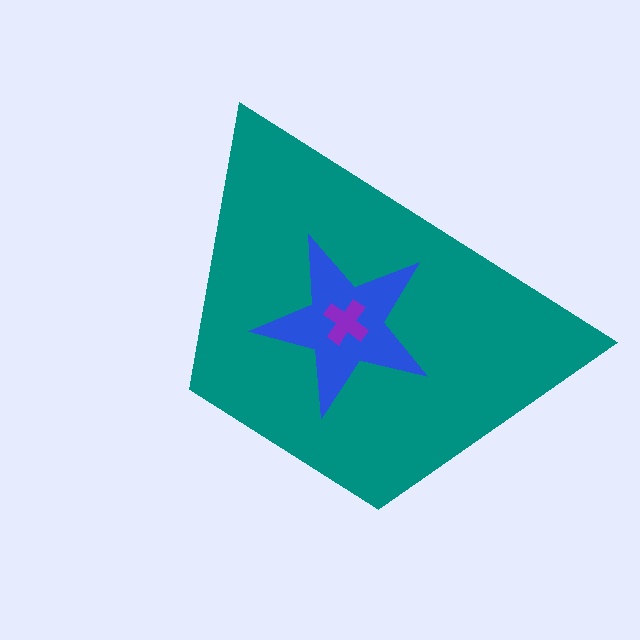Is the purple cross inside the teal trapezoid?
Yes.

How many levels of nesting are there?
3.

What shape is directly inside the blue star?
The purple cross.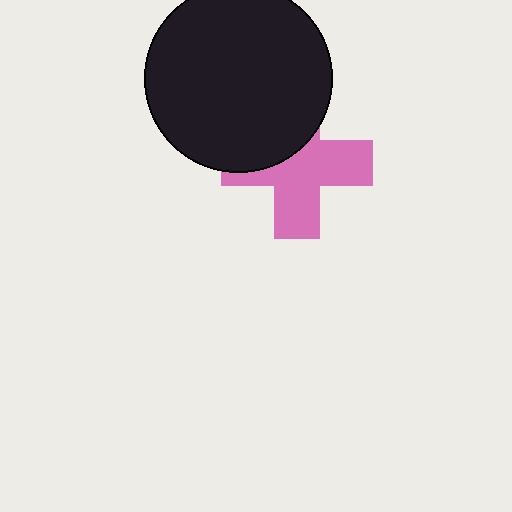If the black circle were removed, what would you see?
You would see the complete pink cross.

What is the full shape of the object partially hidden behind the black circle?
The partially hidden object is a pink cross.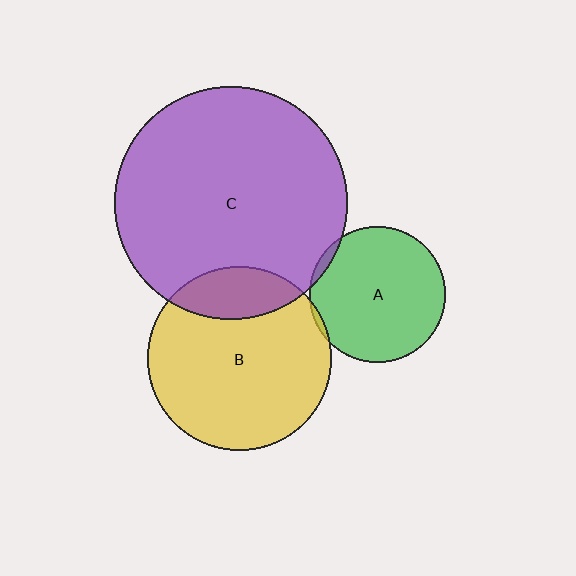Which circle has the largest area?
Circle C (purple).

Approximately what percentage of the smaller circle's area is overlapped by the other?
Approximately 5%.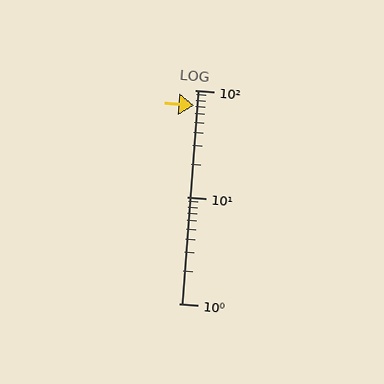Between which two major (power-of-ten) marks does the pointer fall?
The pointer is between 10 and 100.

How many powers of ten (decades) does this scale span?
The scale spans 2 decades, from 1 to 100.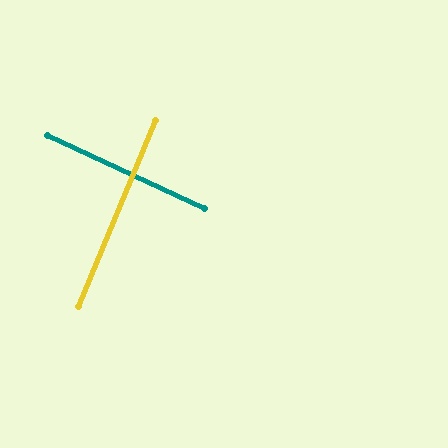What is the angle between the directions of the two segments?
Approximately 88 degrees.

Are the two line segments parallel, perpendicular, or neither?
Perpendicular — they meet at approximately 88°.